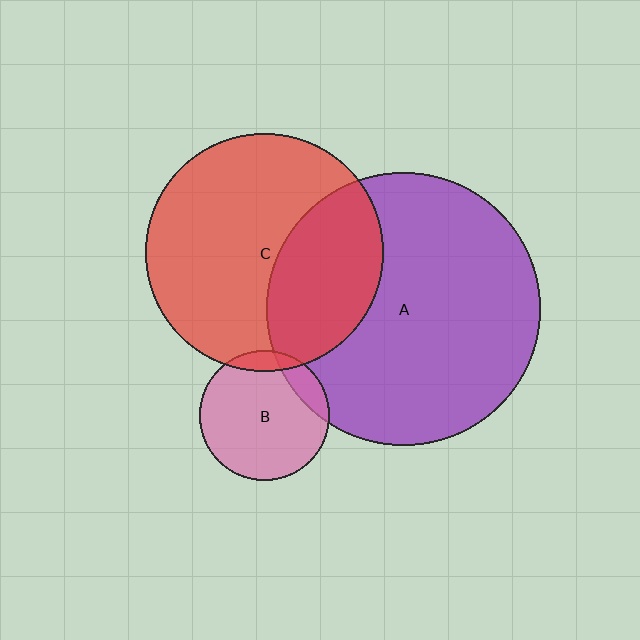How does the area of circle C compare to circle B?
Approximately 3.4 times.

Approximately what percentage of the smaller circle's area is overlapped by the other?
Approximately 35%.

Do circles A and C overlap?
Yes.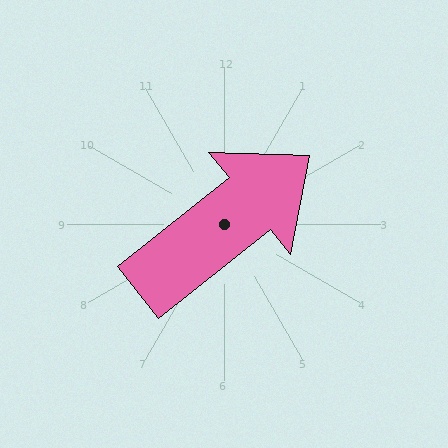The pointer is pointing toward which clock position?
Roughly 2 o'clock.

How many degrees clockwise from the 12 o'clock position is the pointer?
Approximately 51 degrees.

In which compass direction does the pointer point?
Northeast.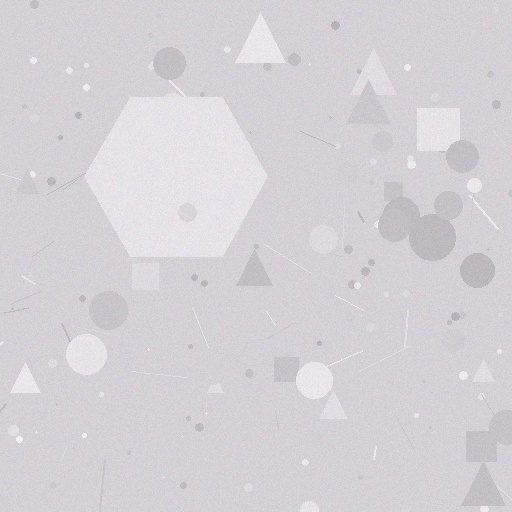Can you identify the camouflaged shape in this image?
The camouflaged shape is a hexagon.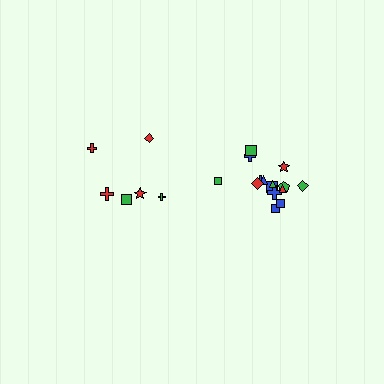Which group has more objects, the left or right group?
The right group.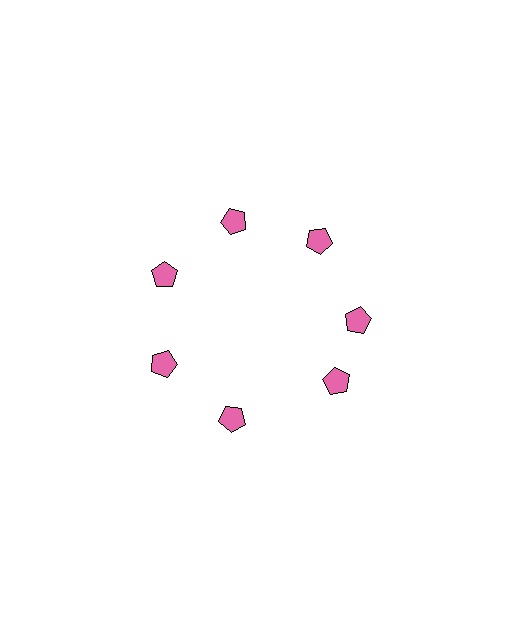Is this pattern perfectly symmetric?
No. The 7 pink pentagons are arranged in a ring, but one element near the 5 o'clock position is rotated out of alignment along the ring, breaking the 7-fold rotational symmetry.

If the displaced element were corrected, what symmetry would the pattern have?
It would have 7-fold rotational symmetry — the pattern would map onto itself every 51 degrees.